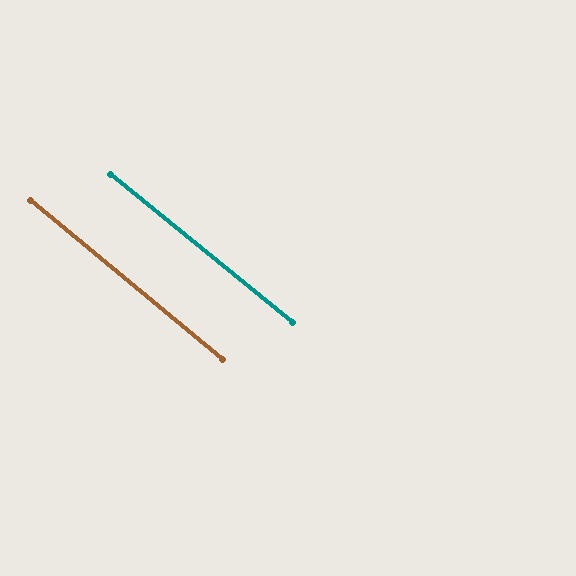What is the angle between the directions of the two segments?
Approximately 0 degrees.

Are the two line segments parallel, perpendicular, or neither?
Parallel — their directions differ by only 0.5°.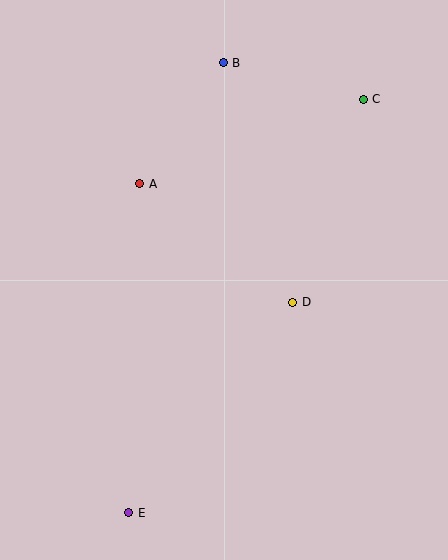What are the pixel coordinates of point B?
Point B is at (223, 63).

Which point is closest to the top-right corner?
Point C is closest to the top-right corner.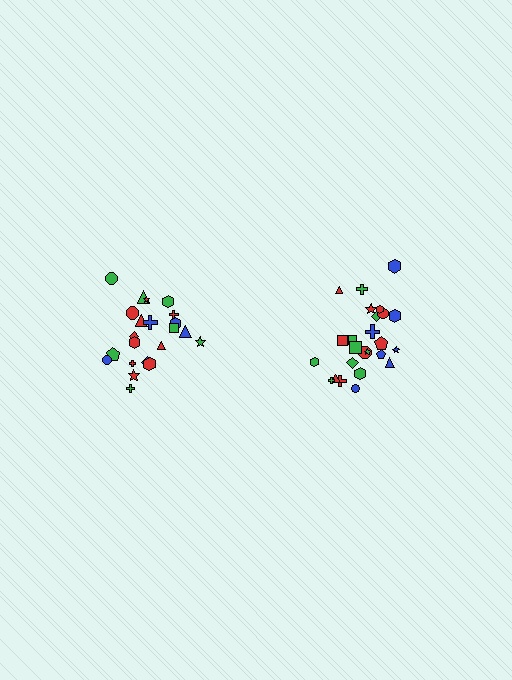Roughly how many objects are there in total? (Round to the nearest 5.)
Roughly 45 objects in total.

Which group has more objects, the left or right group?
The right group.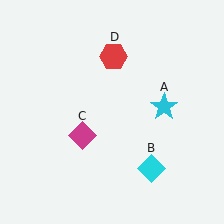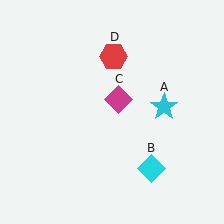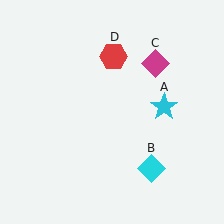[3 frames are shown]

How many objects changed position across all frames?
1 object changed position: magenta diamond (object C).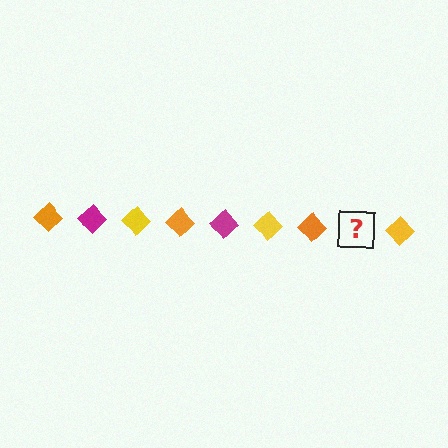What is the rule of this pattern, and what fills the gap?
The rule is that the pattern cycles through orange, magenta, yellow diamonds. The gap should be filled with a magenta diamond.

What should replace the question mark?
The question mark should be replaced with a magenta diamond.